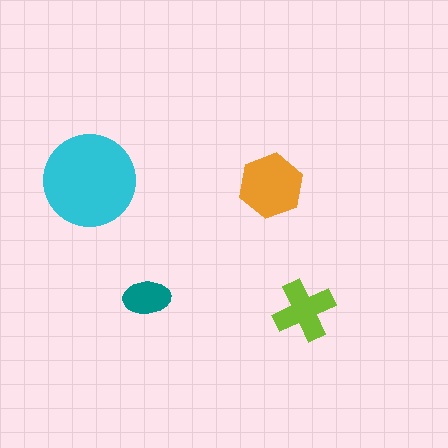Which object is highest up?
The cyan circle is topmost.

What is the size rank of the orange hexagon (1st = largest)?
2nd.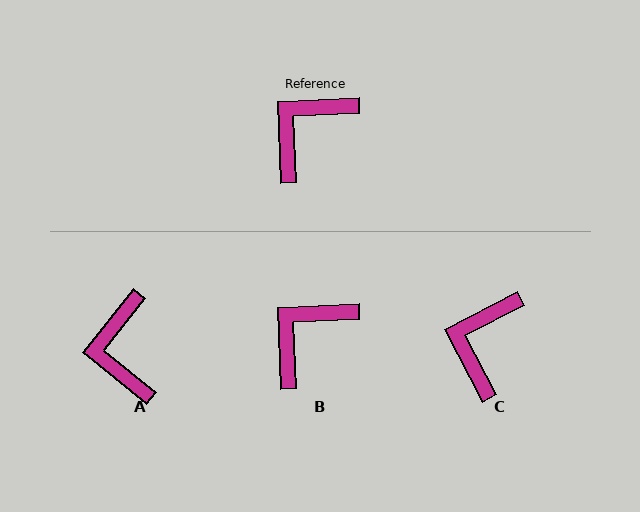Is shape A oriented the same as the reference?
No, it is off by about 49 degrees.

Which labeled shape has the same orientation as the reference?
B.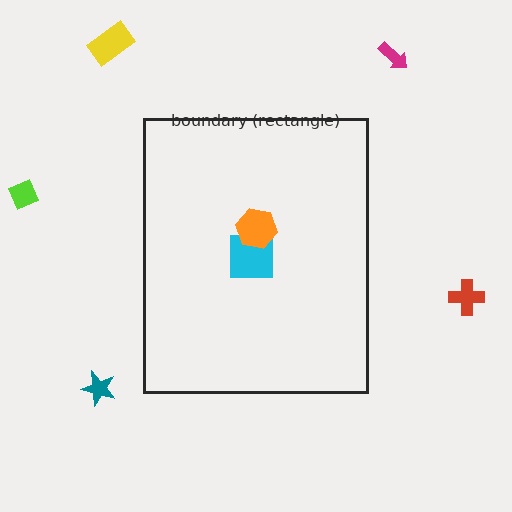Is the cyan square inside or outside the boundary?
Inside.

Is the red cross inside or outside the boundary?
Outside.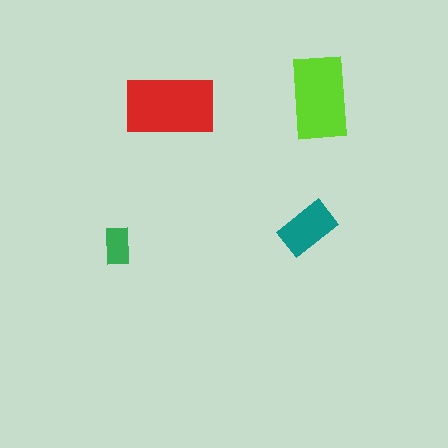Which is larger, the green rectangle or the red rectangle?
The red one.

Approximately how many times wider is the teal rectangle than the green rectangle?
About 1.5 times wider.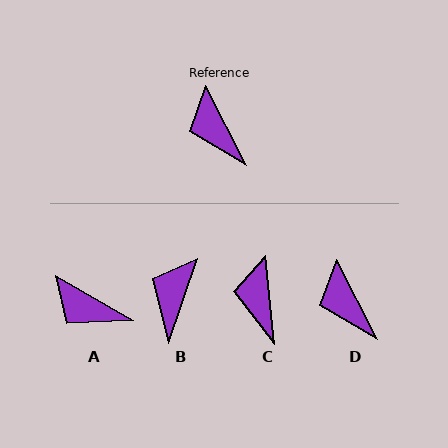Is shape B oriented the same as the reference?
No, it is off by about 46 degrees.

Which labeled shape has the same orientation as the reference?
D.